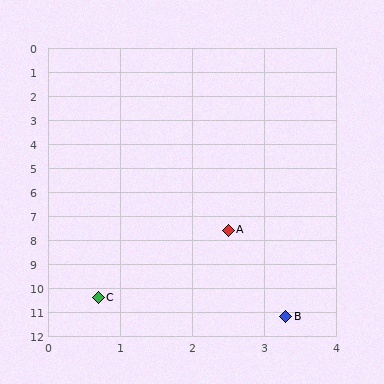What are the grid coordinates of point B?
Point B is at approximately (3.3, 11.2).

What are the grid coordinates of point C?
Point C is at approximately (0.7, 10.4).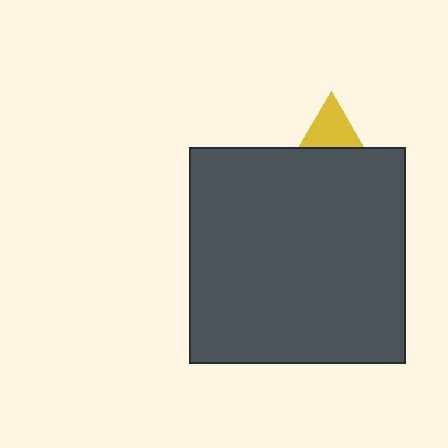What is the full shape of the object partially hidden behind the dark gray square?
The partially hidden object is a yellow triangle.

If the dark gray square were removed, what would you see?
You would see the complete yellow triangle.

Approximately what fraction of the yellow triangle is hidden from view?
Roughly 68% of the yellow triangle is hidden behind the dark gray square.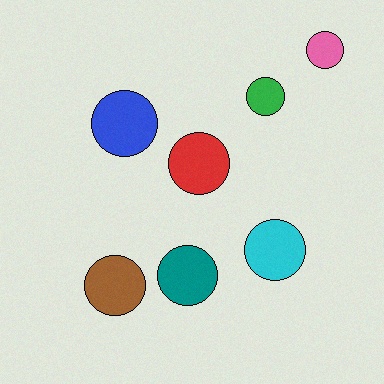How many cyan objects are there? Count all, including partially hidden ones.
There is 1 cyan object.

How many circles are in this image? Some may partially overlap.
There are 7 circles.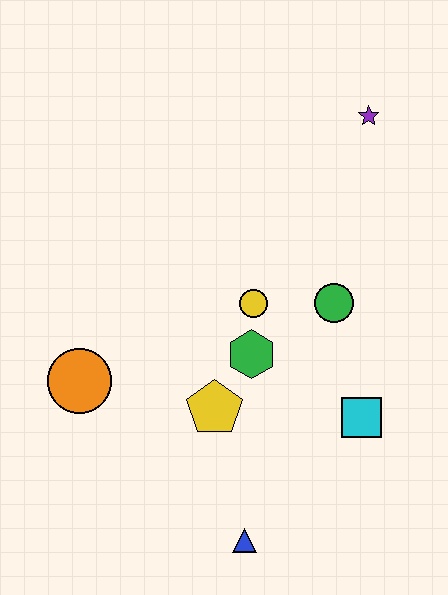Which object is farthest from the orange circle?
The purple star is farthest from the orange circle.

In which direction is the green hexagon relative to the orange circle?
The green hexagon is to the right of the orange circle.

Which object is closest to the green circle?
The yellow circle is closest to the green circle.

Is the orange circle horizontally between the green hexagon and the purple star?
No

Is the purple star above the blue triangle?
Yes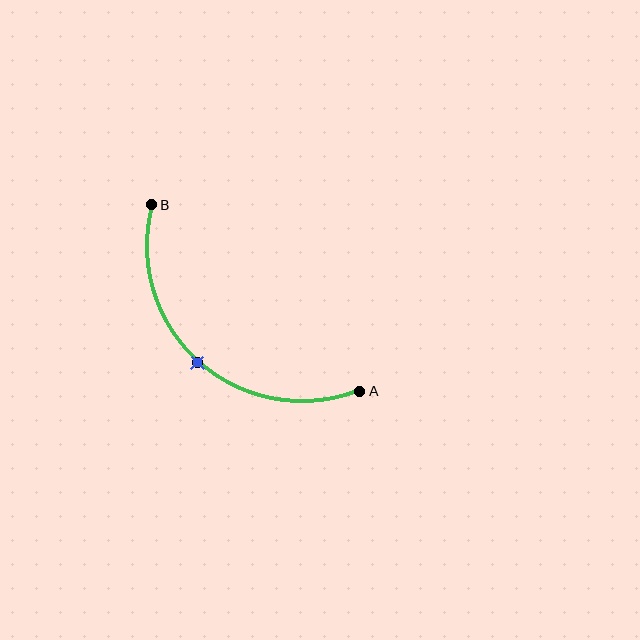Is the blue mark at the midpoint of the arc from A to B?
Yes. The blue mark lies on the arc at equal arc-length from both A and B — it is the arc midpoint.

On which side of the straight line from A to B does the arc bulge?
The arc bulges below and to the left of the straight line connecting A and B.